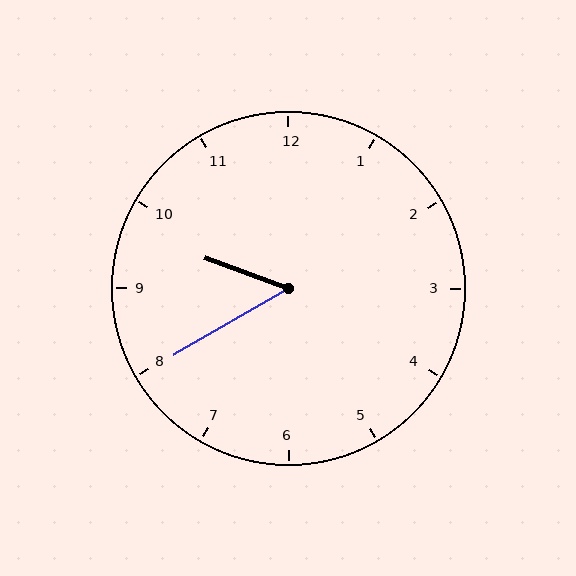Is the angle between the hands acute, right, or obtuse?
It is acute.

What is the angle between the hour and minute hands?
Approximately 50 degrees.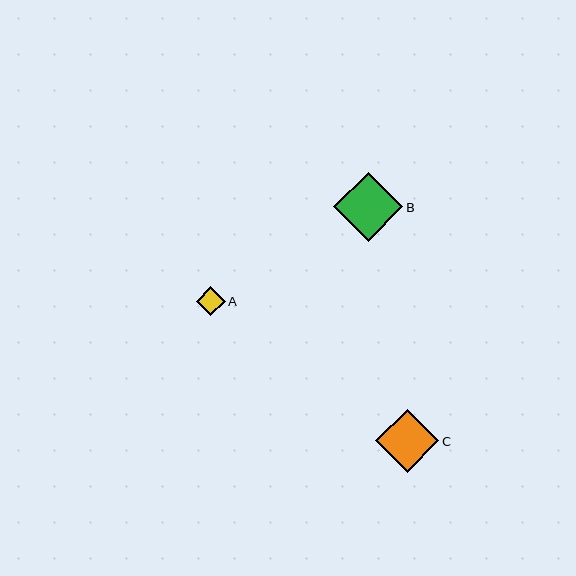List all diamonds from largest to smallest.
From largest to smallest: B, C, A.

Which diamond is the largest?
Diamond B is the largest with a size of approximately 69 pixels.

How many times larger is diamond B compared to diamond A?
Diamond B is approximately 2.4 times the size of diamond A.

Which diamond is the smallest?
Diamond A is the smallest with a size of approximately 29 pixels.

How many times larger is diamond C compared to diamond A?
Diamond C is approximately 2.2 times the size of diamond A.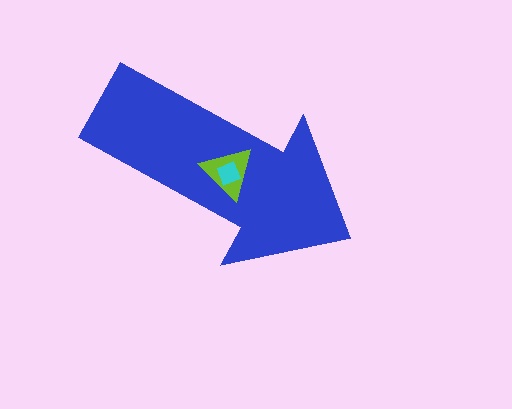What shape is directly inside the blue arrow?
The lime triangle.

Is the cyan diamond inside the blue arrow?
Yes.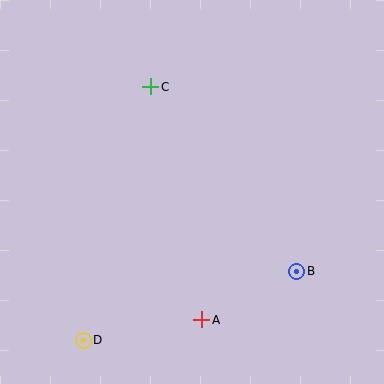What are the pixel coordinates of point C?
Point C is at (151, 87).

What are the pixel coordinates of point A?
Point A is at (202, 320).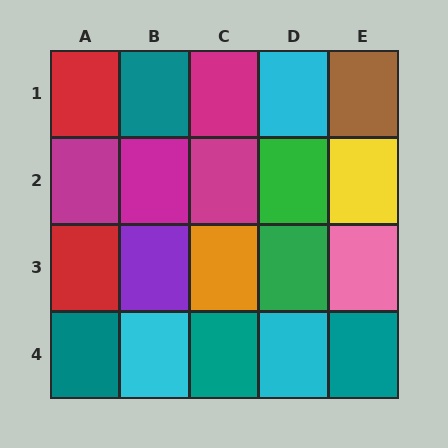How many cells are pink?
1 cell is pink.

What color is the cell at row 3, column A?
Red.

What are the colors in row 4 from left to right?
Teal, cyan, teal, cyan, teal.